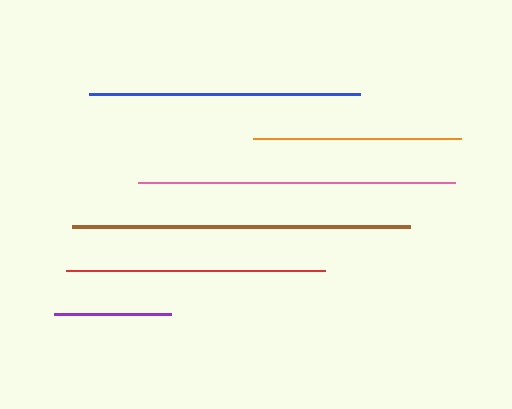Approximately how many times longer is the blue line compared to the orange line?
The blue line is approximately 1.3 times the length of the orange line.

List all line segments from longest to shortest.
From longest to shortest: brown, pink, blue, red, orange, purple.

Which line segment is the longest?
The brown line is the longest at approximately 337 pixels.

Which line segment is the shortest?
The purple line is the shortest at approximately 116 pixels.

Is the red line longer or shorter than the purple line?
The red line is longer than the purple line.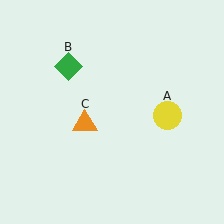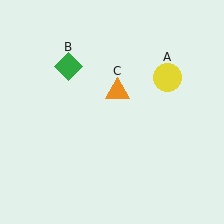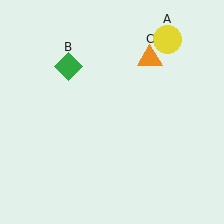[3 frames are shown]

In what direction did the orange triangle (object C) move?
The orange triangle (object C) moved up and to the right.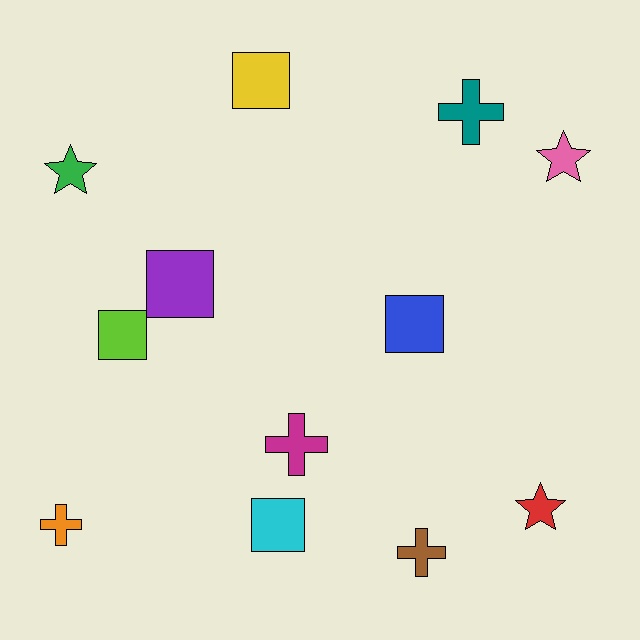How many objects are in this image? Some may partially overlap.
There are 12 objects.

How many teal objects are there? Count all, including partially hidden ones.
There is 1 teal object.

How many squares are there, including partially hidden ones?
There are 5 squares.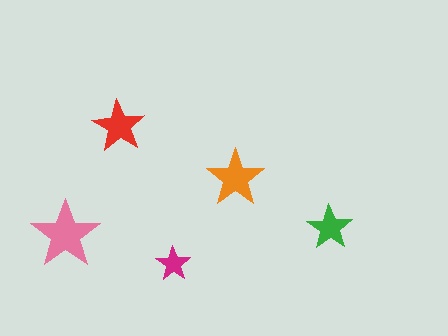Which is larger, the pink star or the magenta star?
The pink one.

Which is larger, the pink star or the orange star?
The pink one.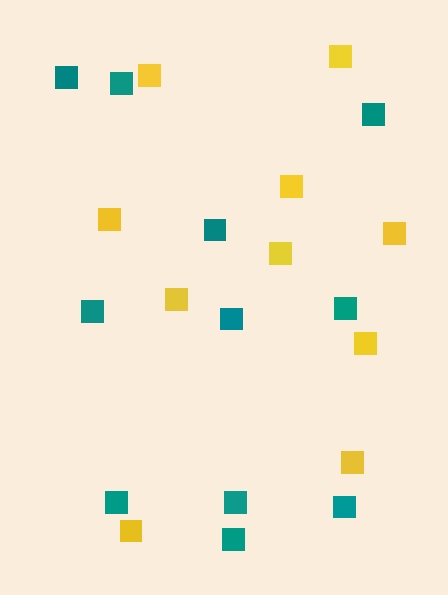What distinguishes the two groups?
There are 2 groups: one group of teal squares (11) and one group of yellow squares (10).